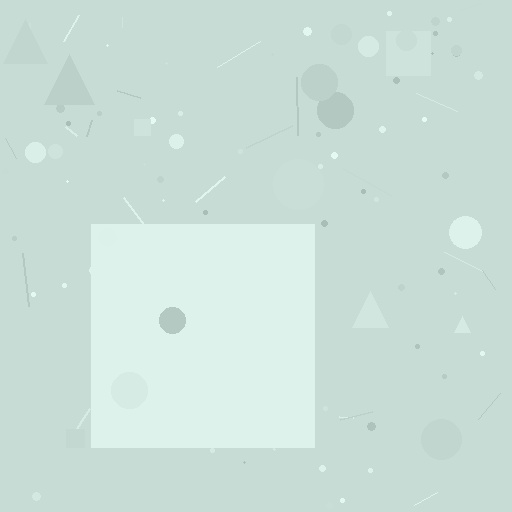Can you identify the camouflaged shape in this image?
The camouflaged shape is a square.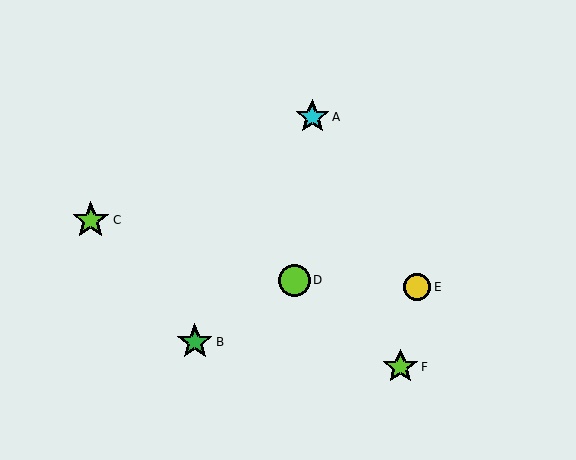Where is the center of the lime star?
The center of the lime star is at (91, 220).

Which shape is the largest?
The lime star (labeled C) is the largest.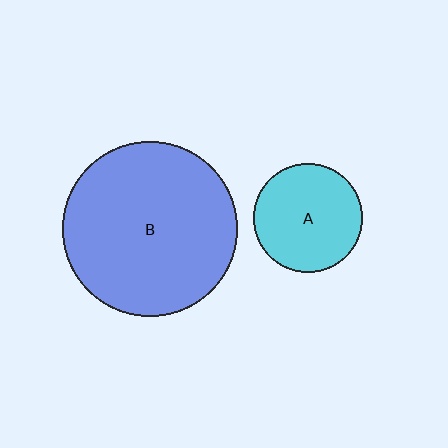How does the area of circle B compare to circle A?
Approximately 2.6 times.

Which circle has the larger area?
Circle B (blue).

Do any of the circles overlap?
No, none of the circles overlap.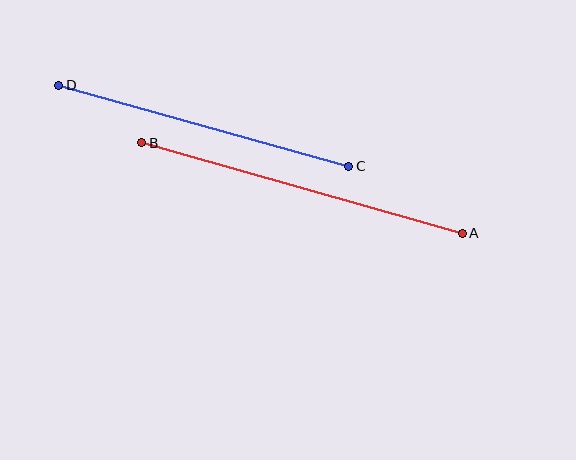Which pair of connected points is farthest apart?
Points A and B are farthest apart.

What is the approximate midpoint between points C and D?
The midpoint is at approximately (204, 126) pixels.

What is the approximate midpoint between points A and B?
The midpoint is at approximately (302, 188) pixels.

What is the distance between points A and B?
The distance is approximately 333 pixels.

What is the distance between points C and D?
The distance is approximately 301 pixels.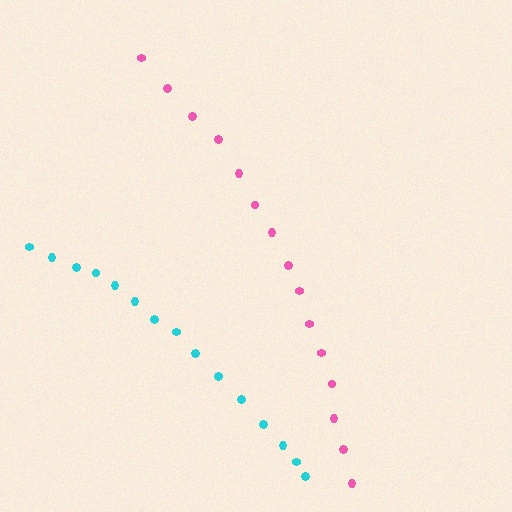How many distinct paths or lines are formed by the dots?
There are 2 distinct paths.